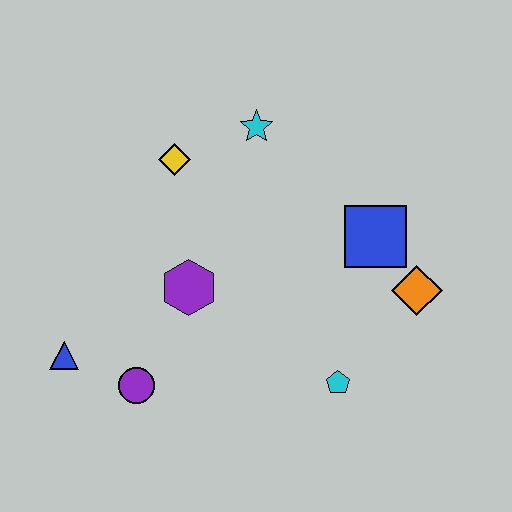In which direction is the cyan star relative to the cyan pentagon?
The cyan star is above the cyan pentagon.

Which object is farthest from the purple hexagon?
The orange diamond is farthest from the purple hexagon.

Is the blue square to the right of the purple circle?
Yes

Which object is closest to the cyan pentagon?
The orange diamond is closest to the cyan pentagon.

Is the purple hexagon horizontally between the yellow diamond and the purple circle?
No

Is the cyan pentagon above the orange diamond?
No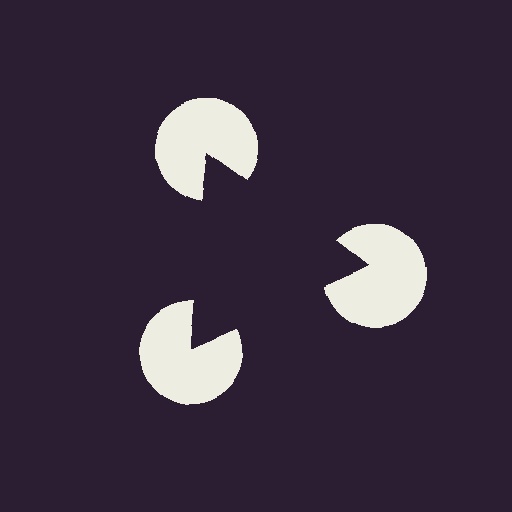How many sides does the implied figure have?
3 sides.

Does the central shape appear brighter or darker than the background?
It typically appears slightly darker than the background, even though no actual brightness change is drawn.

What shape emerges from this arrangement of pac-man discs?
An illusory triangle — its edges are inferred from the aligned wedge cuts in the pac-man discs, not physically drawn.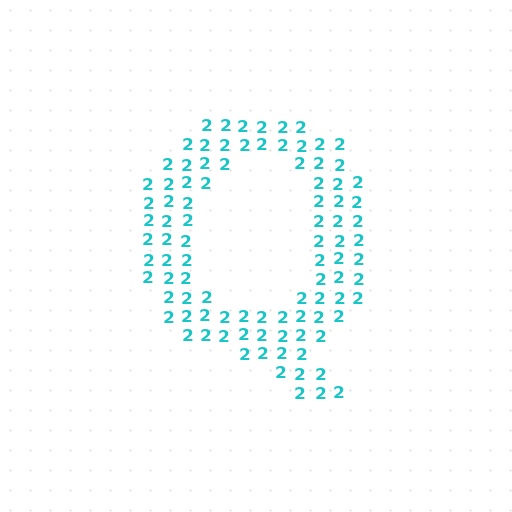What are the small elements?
The small elements are digit 2's.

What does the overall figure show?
The overall figure shows the letter Q.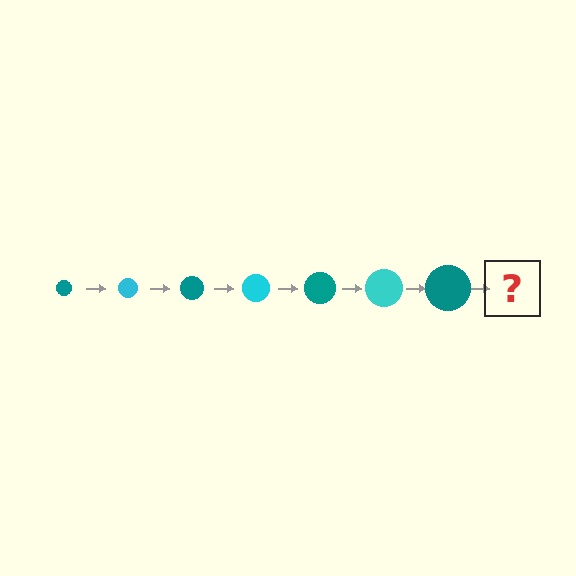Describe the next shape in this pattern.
It should be a cyan circle, larger than the previous one.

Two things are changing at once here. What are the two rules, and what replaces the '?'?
The two rules are that the circle grows larger each step and the color cycles through teal and cyan. The '?' should be a cyan circle, larger than the previous one.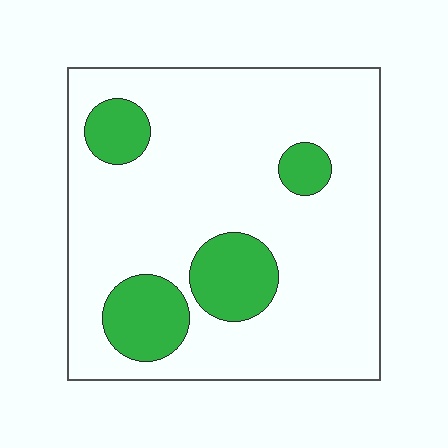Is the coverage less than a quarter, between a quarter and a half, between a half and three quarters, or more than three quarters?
Less than a quarter.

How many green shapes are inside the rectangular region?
4.